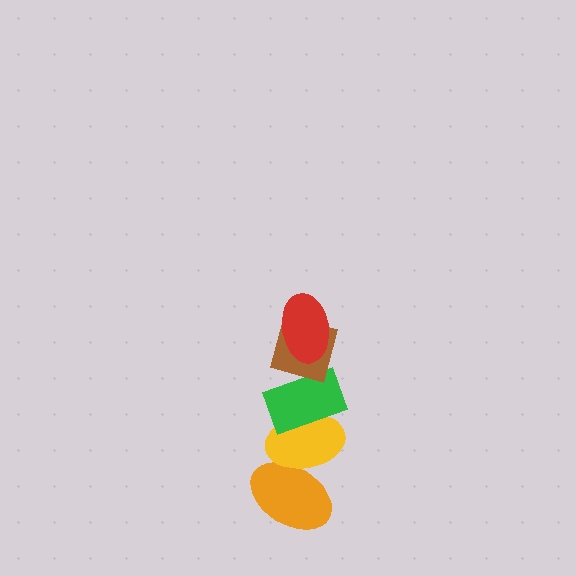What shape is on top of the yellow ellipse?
The green rectangle is on top of the yellow ellipse.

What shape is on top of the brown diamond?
The red ellipse is on top of the brown diamond.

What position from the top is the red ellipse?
The red ellipse is 1st from the top.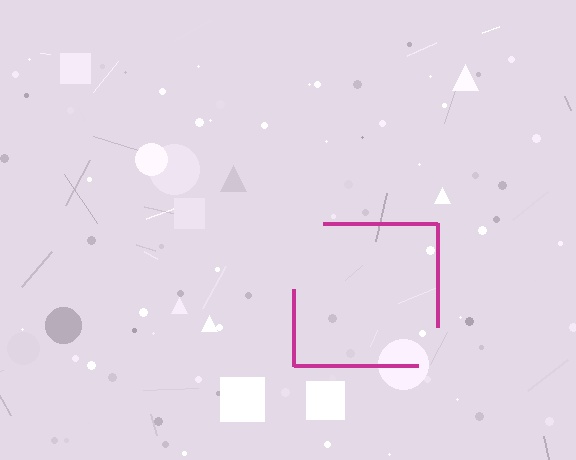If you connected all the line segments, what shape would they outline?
They would outline a square.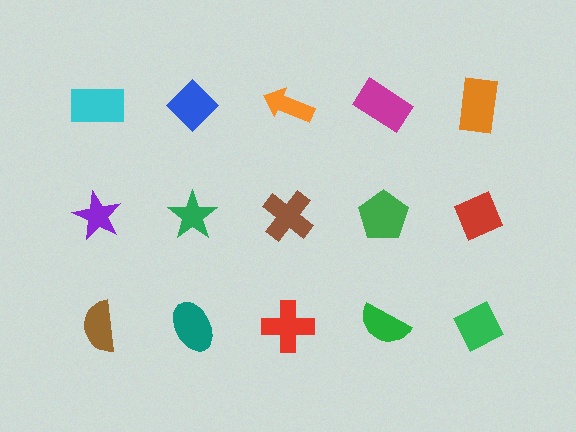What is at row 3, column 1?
A brown semicircle.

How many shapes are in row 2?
5 shapes.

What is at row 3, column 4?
A green semicircle.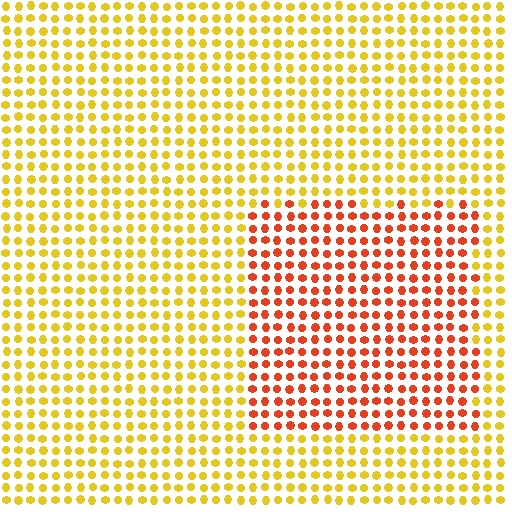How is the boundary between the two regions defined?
The boundary is defined purely by a slight shift in hue (about 43 degrees). Spacing, size, and orientation are identical on both sides.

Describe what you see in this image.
The image is filled with small yellow elements in a uniform arrangement. A rectangle-shaped region is visible where the elements are tinted to a slightly different hue, forming a subtle color boundary.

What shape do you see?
I see a rectangle.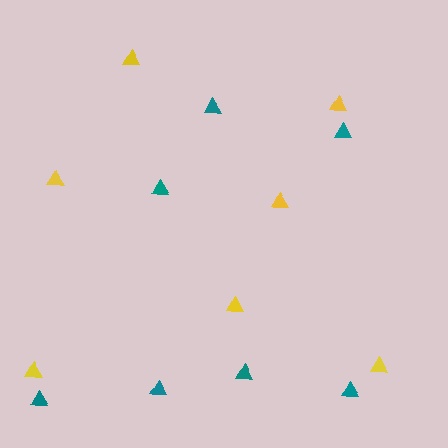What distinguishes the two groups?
There are 2 groups: one group of teal triangles (7) and one group of yellow triangles (7).